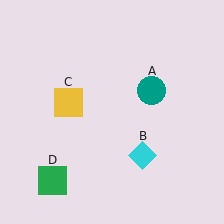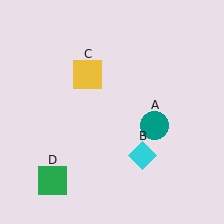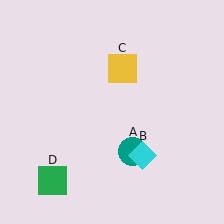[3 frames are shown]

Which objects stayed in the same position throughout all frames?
Cyan diamond (object B) and green square (object D) remained stationary.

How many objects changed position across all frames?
2 objects changed position: teal circle (object A), yellow square (object C).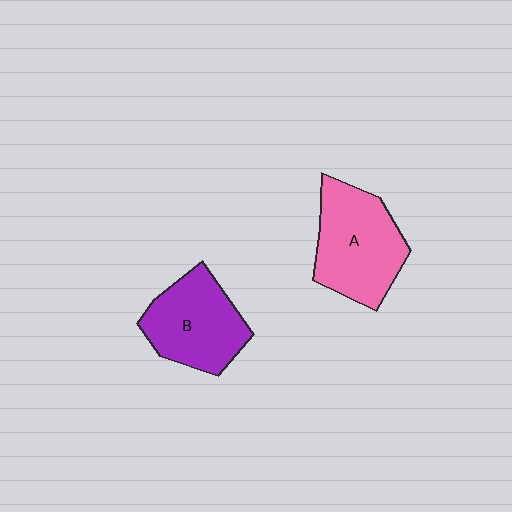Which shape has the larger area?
Shape A (pink).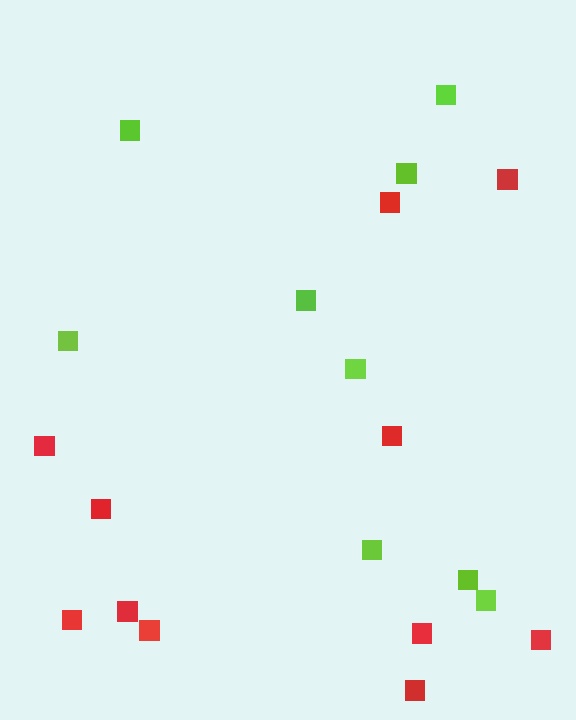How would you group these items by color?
There are 2 groups: one group of red squares (11) and one group of lime squares (9).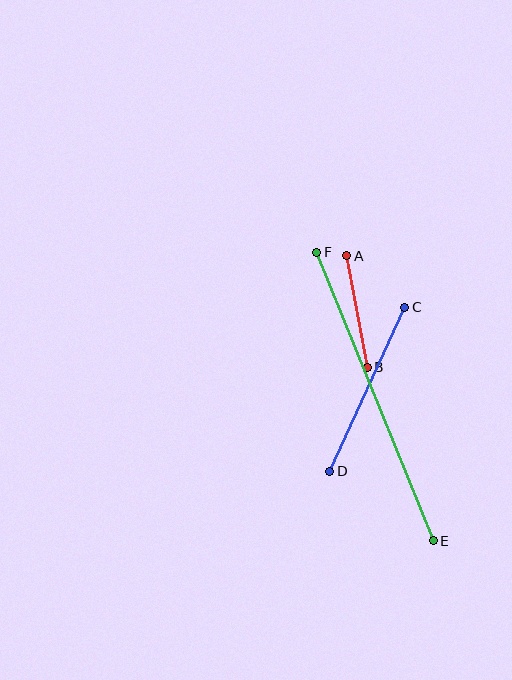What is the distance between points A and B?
The distance is approximately 113 pixels.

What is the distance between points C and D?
The distance is approximately 180 pixels.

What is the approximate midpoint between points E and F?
The midpoint is at approximately (375, 397) pixels.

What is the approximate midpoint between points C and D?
The midpoint is at approximately (367, 389) pixels.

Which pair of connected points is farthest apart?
Points E and F are farthest apart.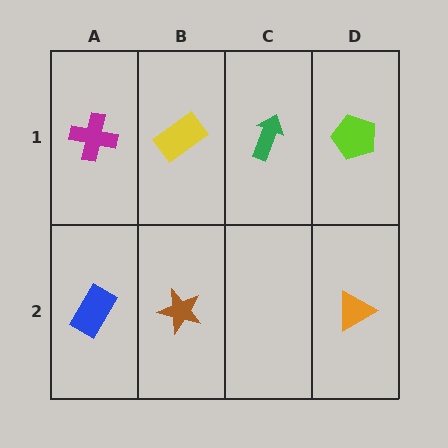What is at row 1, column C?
A green arrow.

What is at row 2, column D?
An orange triangle.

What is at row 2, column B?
A brown star.